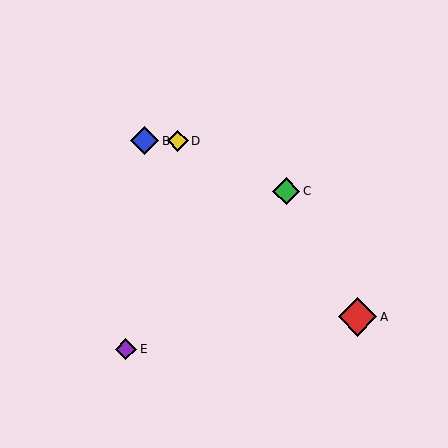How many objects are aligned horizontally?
2 objects (B, D) are aligned horizontally.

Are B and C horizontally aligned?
No, B is at y≈141 and C is at y≈191.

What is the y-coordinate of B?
Object B is at y≈141.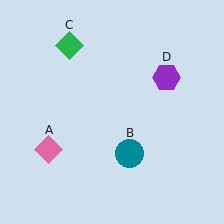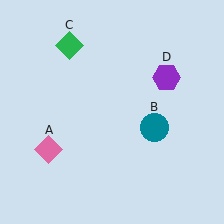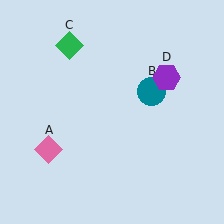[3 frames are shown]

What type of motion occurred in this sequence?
The teal circle (object B) rotated counterclockwise around the center of the scene.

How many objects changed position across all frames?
1 object changed position: teal circle (object B).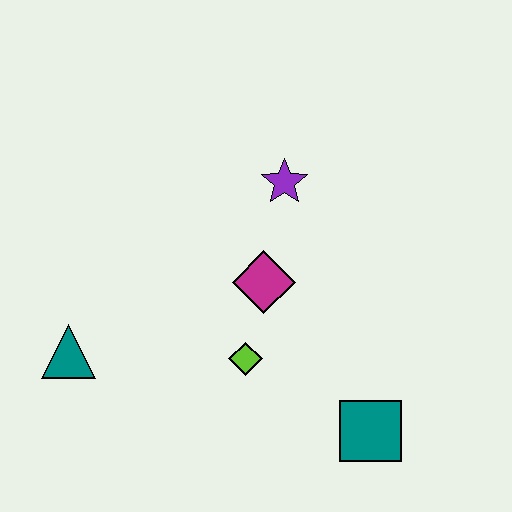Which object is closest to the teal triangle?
The lime diamond is closest to the teal triangle.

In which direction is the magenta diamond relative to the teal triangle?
The magenta diamond is to the right of the teal triangle.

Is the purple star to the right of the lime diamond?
Yes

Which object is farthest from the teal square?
The teal triangle is farthest from the teal square.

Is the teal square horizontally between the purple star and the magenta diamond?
No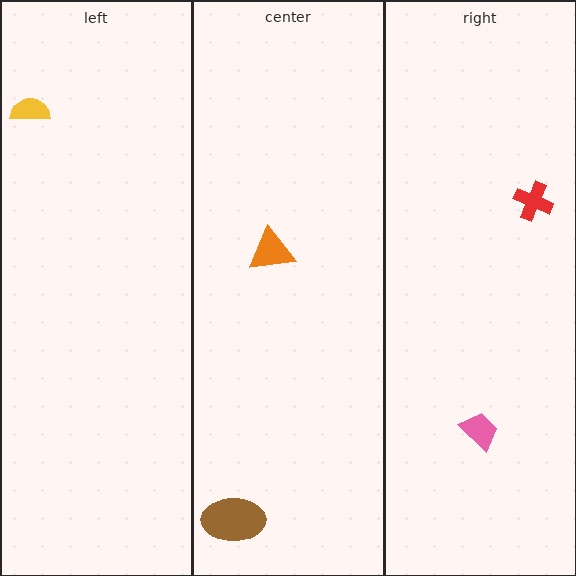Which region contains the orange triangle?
The center region.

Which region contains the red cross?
The right region.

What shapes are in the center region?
The brown ellipse, the orange triangle.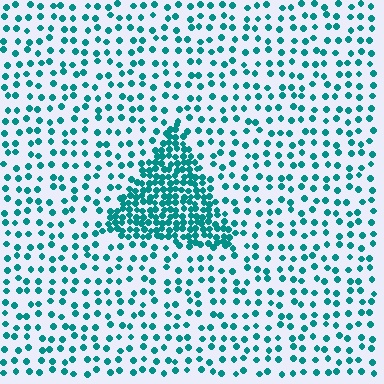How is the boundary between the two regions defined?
The boundary is defined by a change in element density (approximately 3.0x ratio). All elements are the same color, size, and shape.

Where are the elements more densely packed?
The elements are more densely packed inside the triangle boundary.